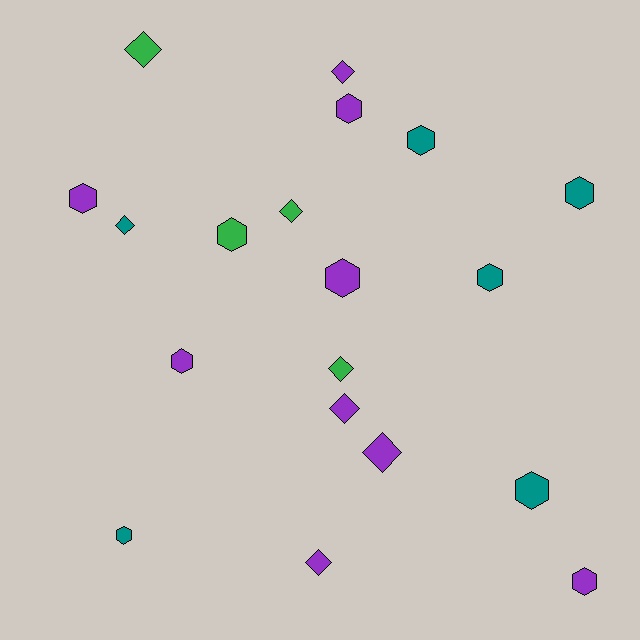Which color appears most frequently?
Purple, with 9 objects.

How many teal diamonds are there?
There is 1 teal diamond.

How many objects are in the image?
There are 19 objects.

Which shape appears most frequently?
Hexagon, with 11 objects.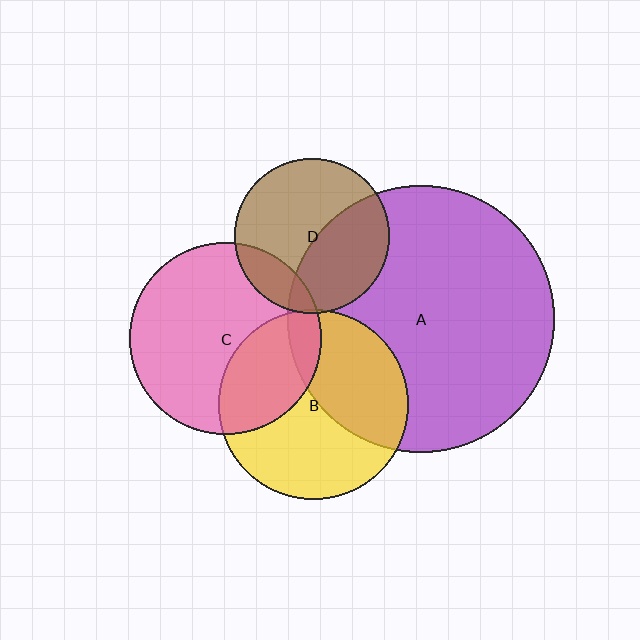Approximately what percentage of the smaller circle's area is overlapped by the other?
Approximately 30%.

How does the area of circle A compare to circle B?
Approximately 2.0 times.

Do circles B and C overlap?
Yes.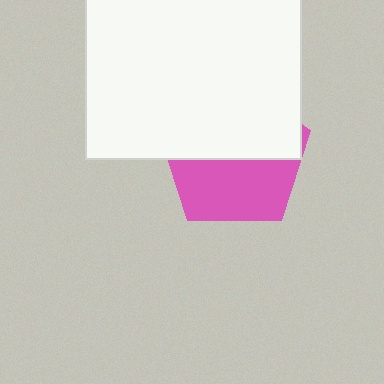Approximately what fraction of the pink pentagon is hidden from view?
Roughly 53% of the pink pentagon is hidden behind the white rectangle.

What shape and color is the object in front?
The object in front is a white rectangle.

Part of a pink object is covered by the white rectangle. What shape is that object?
It is a pentagon.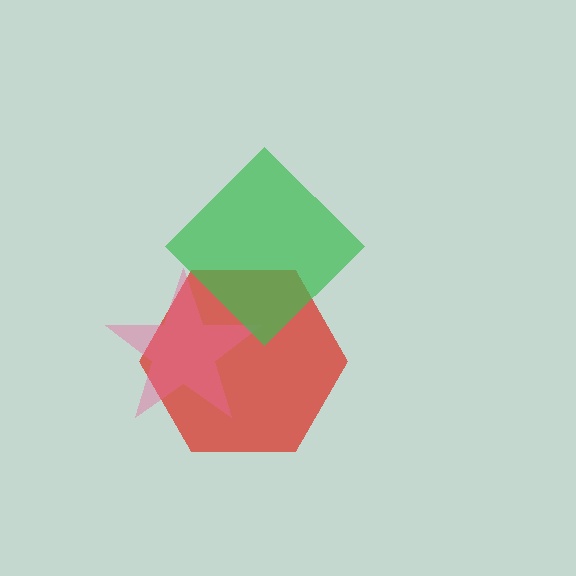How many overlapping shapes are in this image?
There are 3 overlapping shapes in the image.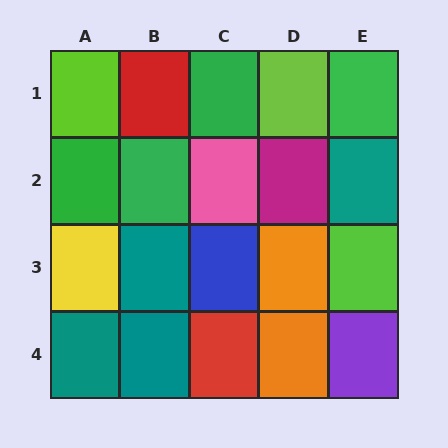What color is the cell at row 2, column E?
Teal.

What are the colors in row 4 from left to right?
Teal, teal, red, orange, purple.